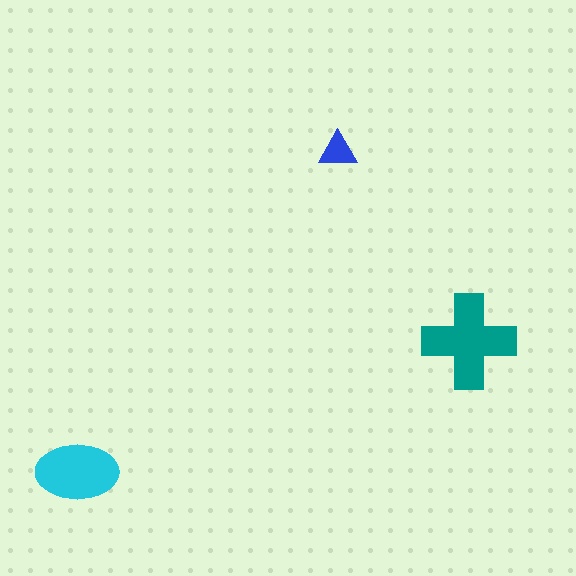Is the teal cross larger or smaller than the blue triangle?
Larger.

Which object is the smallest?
The blue triangle.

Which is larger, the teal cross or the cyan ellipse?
The teal cross.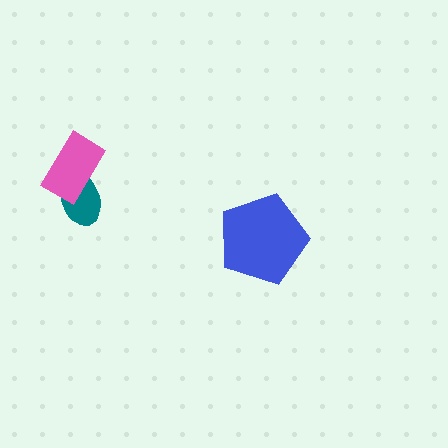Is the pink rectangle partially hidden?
No, no other shape covers it.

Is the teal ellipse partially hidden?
Yes, it is partially covered by another shape.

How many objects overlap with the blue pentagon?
0 objects overlap with the blue pentagon.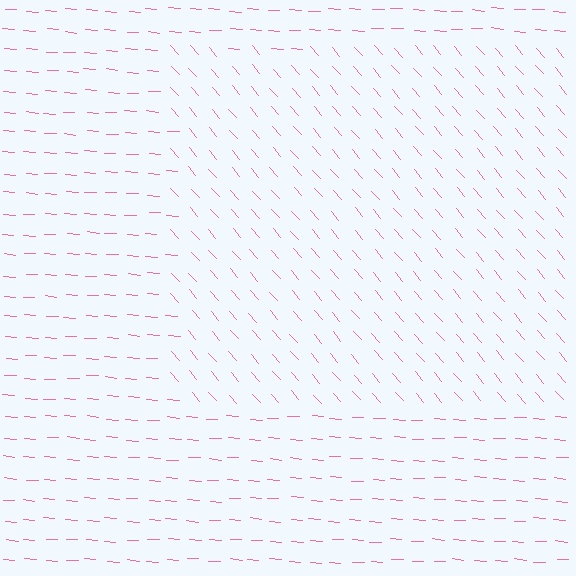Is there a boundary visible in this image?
Yes, there is a texture boundary formed by a change in line orientation.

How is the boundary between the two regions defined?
The boundary is defined purely by a change in line orientation (approximately 45 degrees difference). All lines are the same color and thickness.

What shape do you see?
I see a rectangle.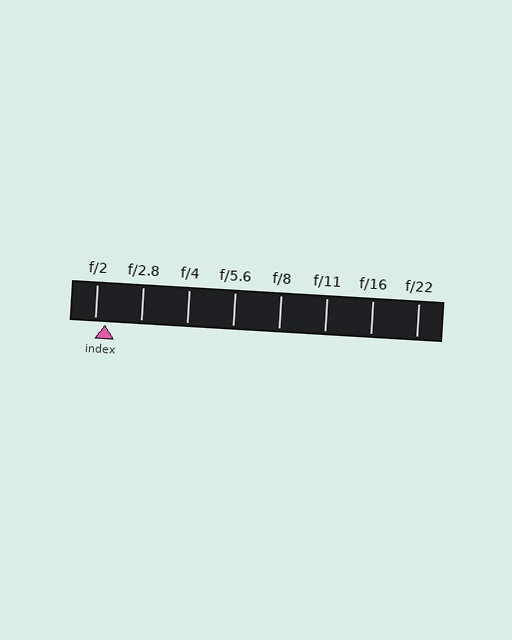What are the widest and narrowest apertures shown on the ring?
The widest aperture shown is f/2 and the narrowest is f/22.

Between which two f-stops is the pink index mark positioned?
The index mark is between f/2 and f/2.8.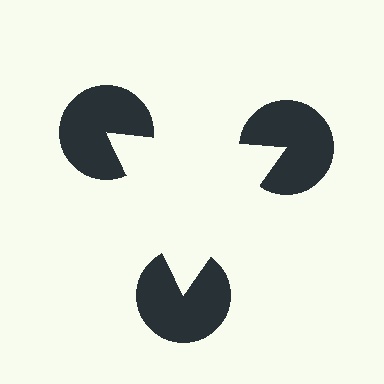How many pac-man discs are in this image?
There are 3 — one at each vertex of the illusory triangle.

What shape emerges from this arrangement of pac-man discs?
An illusory triangle — its edges are inferred from the aligned wedge cuts in the pac-man discs, not physically drawn.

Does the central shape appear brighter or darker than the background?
It typically appears slightly brighter than the background, even though no actual brightness change is drawn.